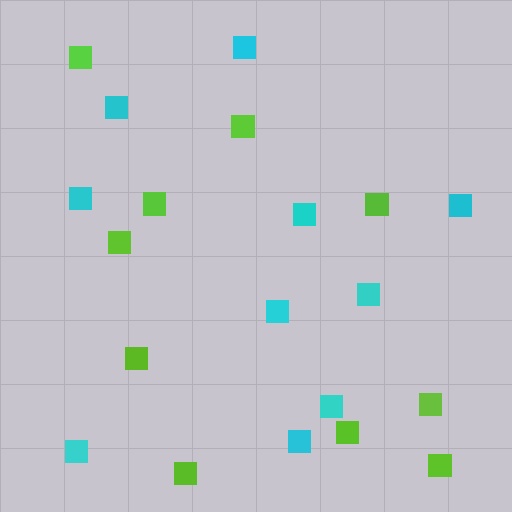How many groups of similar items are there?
There are 2 groups: one group of lime squares (10) and one group of cyan squares (10).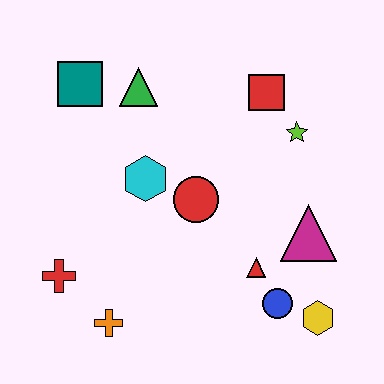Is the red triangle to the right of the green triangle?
Yes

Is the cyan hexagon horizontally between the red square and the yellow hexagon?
No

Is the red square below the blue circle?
No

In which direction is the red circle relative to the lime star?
The red circle is to the left of the lime star.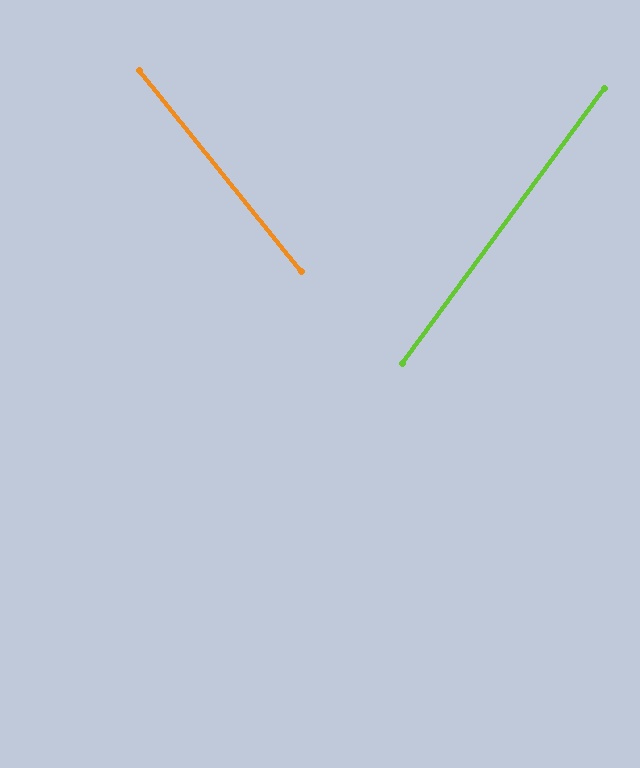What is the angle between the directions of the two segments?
Approximately 75 degrees.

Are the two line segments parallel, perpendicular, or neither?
Neither parallel nor perpendicular — they differ by about 75°.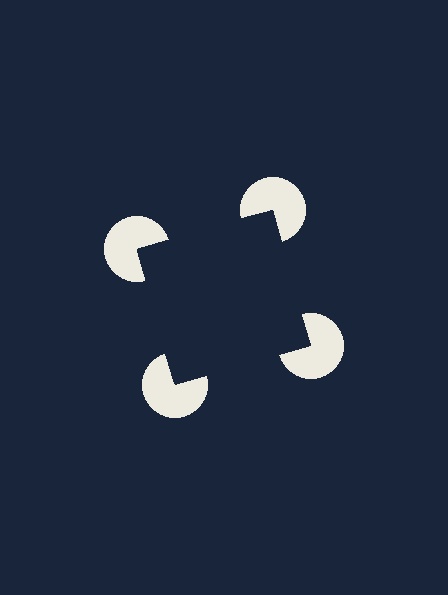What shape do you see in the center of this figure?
An illusory square — its edges are inferred from the aligned wedge cuts in the pac-man discs, not physically drawn.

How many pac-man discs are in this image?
There are 4 — one at each vertex of the illusory square.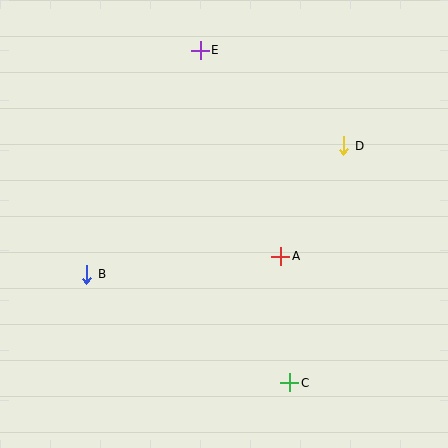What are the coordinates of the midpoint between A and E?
The midpoint between A and E is at (241, 153).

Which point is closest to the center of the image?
Point A at (281, 256) is closest to the center.